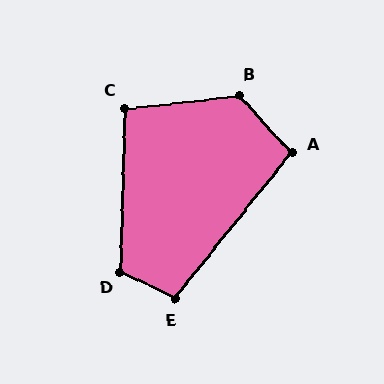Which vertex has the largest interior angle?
B, at approximately 126 degrees.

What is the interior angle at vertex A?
Approximately 99 degrees (obtuse).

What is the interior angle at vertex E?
Approximately 103 degrees (obtuse).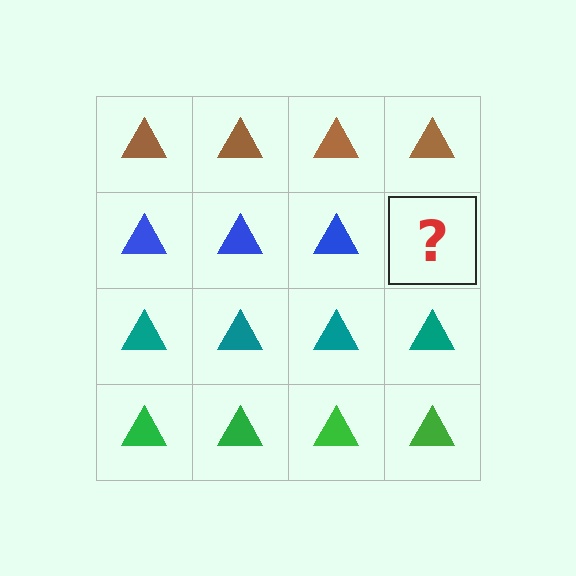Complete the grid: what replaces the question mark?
The question mark should be replaced with a blue triangle.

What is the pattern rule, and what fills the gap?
The rule is that each row has a consistent color. The gap should be filled with a blue triangle.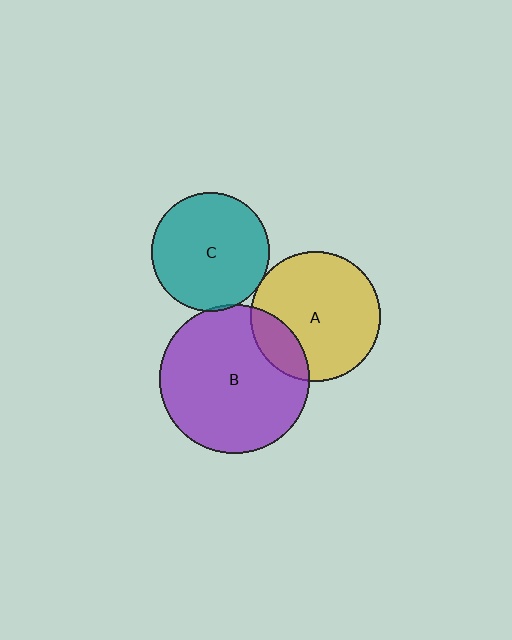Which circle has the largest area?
Circle B (purple).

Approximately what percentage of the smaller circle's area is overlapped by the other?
Approximately 20%.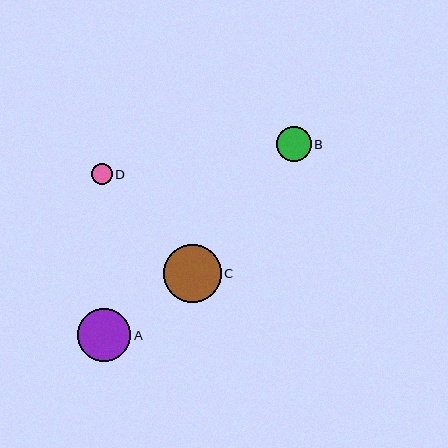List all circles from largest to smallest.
From largest to smallest: C, A, B, D.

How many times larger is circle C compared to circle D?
Circle C is approximately 2.8 times the size of circle D.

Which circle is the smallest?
Circle D is the smallest with a size of approximately 21 pixels.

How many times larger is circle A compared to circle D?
Circle A is approximately 2.5 times the size of circle D.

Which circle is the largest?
Circle C is the largest with a size of approximately 58 pixels.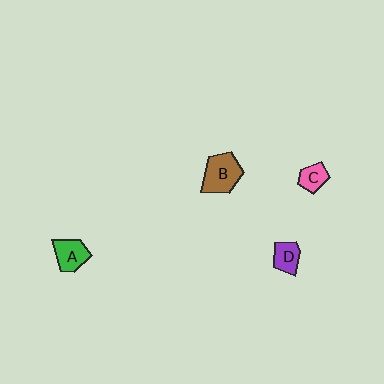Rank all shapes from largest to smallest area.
From largest to smallest: B (brown), A (green), D (purple), C (pink).